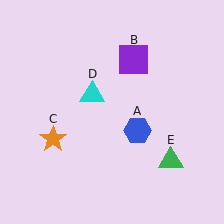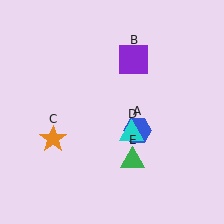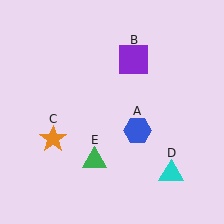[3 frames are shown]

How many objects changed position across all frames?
2 objects changed position: cyan triangle (object D), green triangle (object E).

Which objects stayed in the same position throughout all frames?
Blue hexagon (object A) and purple square (object B) and orange star (object C) remained stationary.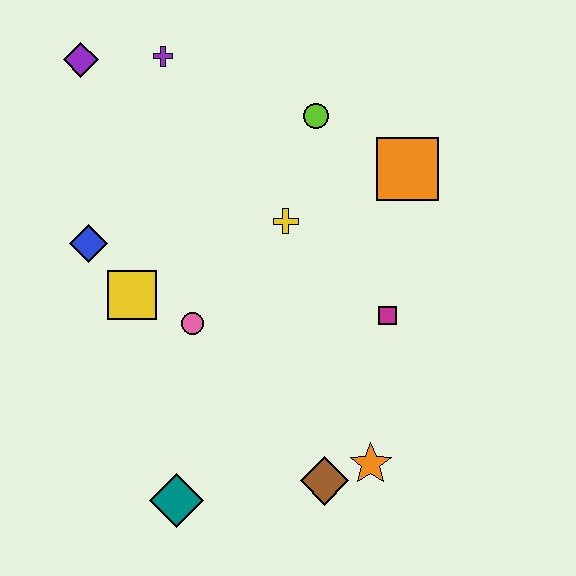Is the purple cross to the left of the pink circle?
Yes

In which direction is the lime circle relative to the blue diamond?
The lime circle is to the right of the blue diamond.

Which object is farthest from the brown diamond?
The purple diamond is farthest from the brown diamond.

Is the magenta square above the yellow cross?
No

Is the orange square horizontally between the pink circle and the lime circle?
No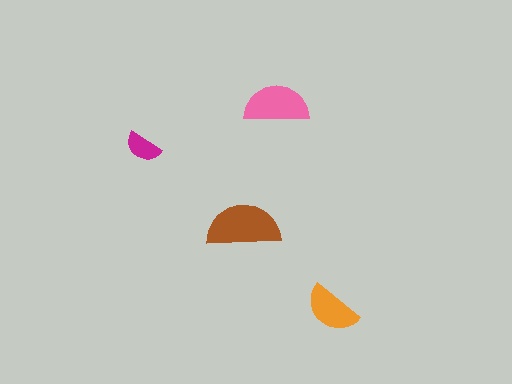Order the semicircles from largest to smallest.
the brown one, the pink one, the orange one, the magenta one.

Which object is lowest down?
The orange semicircle is bottommost.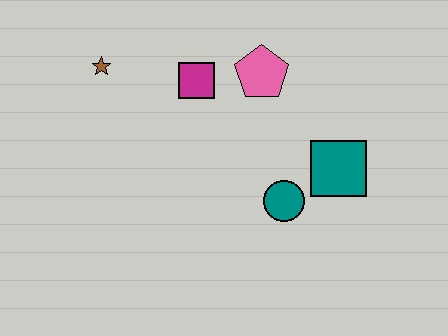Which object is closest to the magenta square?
The pink pentagon is closest to the magenta square.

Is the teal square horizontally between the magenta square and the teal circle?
No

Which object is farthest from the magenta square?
The teal square is farthest from the magenta square.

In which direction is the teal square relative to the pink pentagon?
The teal square is below the pink pentagon.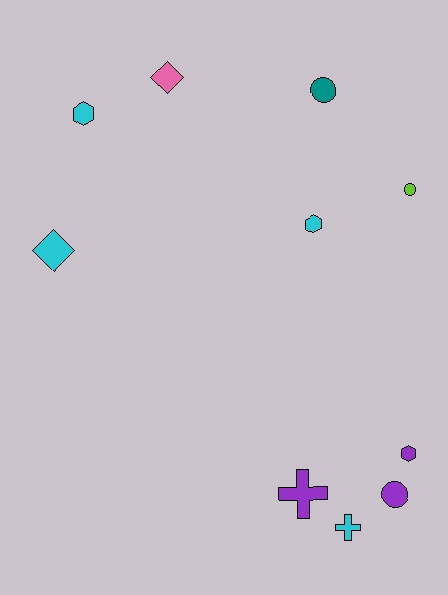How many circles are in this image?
There are 3 circles.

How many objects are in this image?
There are 10 objects.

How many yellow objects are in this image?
There are no yellow objects.